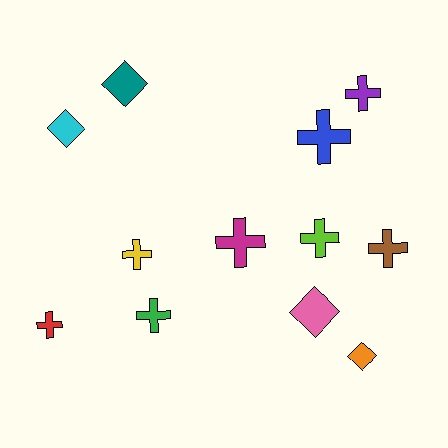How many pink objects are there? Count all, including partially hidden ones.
There is 1 pink object.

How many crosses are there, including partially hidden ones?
There are 8 crosses.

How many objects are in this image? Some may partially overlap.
There are 12 objects.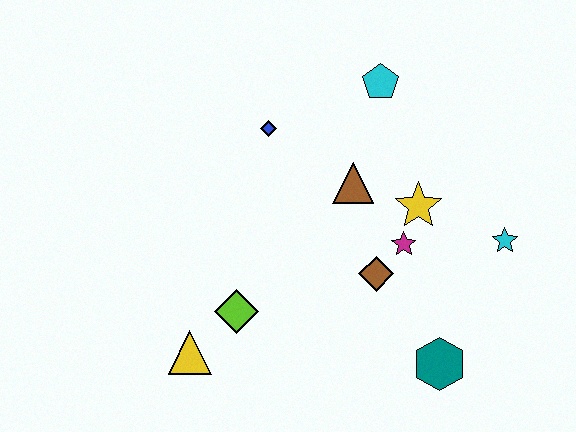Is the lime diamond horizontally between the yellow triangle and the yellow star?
Yes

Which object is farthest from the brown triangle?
The yellow triangle is farthest from the brown triangle.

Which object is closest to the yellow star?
The magenta star is closest to the yellow star.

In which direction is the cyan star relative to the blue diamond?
The cyan star is to the right of the blue diamond.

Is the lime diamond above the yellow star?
No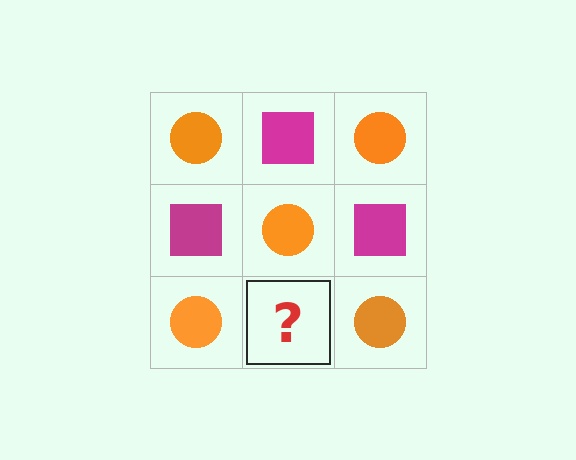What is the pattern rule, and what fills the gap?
The rule is that it alternates orange circle and magenta square in a checkerboard pattern. The gap should be filled with a magenta square.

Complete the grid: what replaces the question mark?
The question mark should be replaced with a magenta square.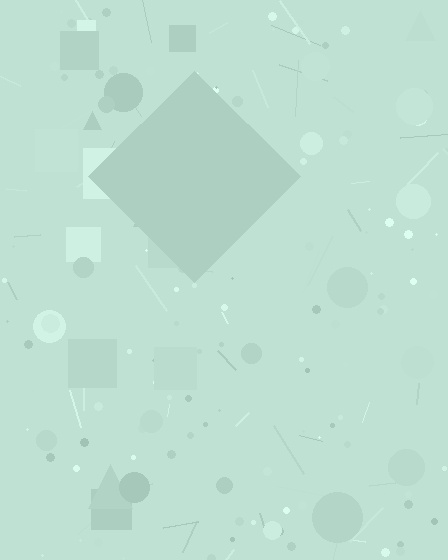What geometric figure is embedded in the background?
A diamond is embedded in the background.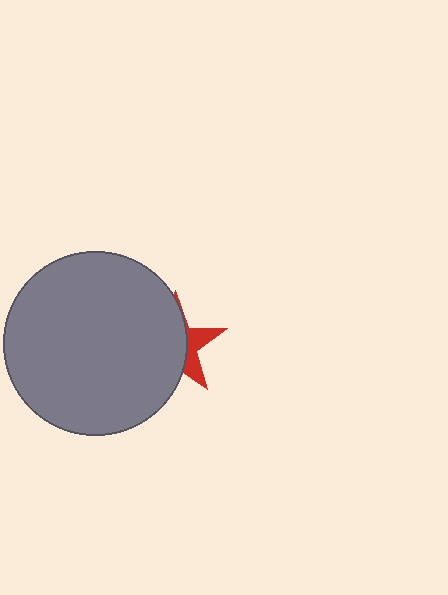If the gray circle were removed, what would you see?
You would see the complete red star.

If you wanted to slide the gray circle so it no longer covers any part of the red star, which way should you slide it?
Slide it left — that is the most direct way to separate the two shapes.